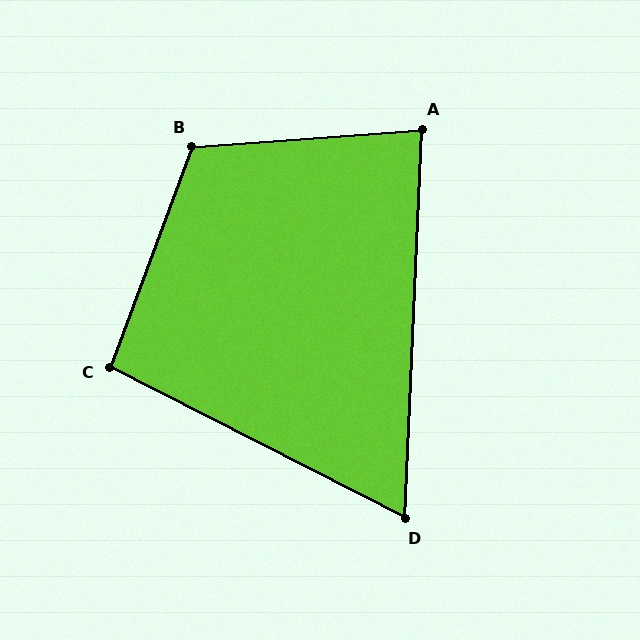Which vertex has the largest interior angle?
B, at approximately 114 degrees.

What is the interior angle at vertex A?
Approximately 83 degrees (acute).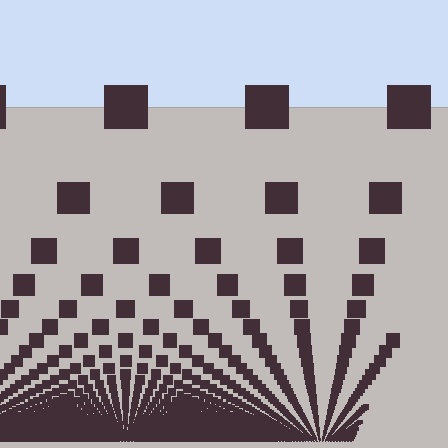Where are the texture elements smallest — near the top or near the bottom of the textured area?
Near the bottom.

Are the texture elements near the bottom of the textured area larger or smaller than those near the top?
Smaller. The gradient is inverted — elements near the bottom are smaller and denser.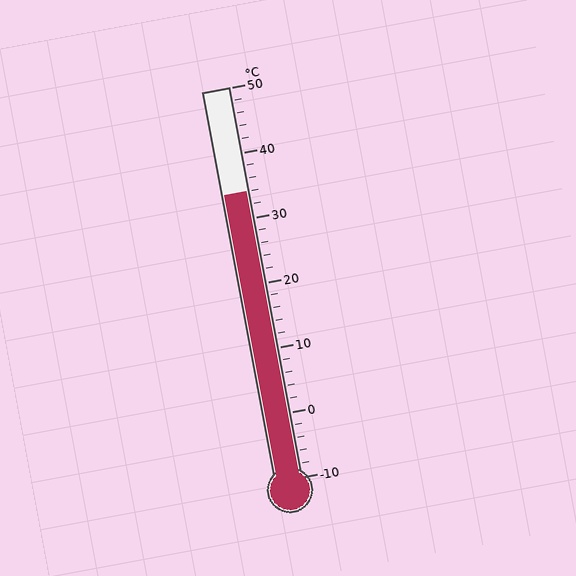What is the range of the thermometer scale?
The thermometer scale ranges from -10°C to 50°C.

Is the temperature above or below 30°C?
The temperature is above 30°C.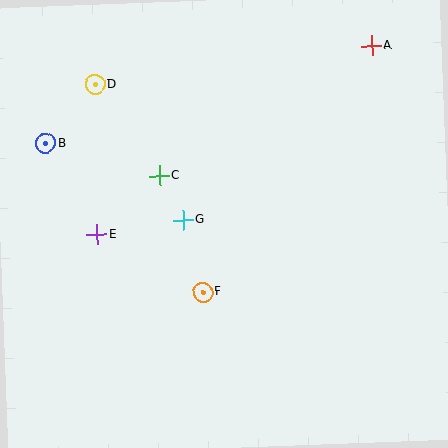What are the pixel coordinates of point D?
Point D is at (95, 85).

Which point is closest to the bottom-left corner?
Point E is closest to the bottom-left corner.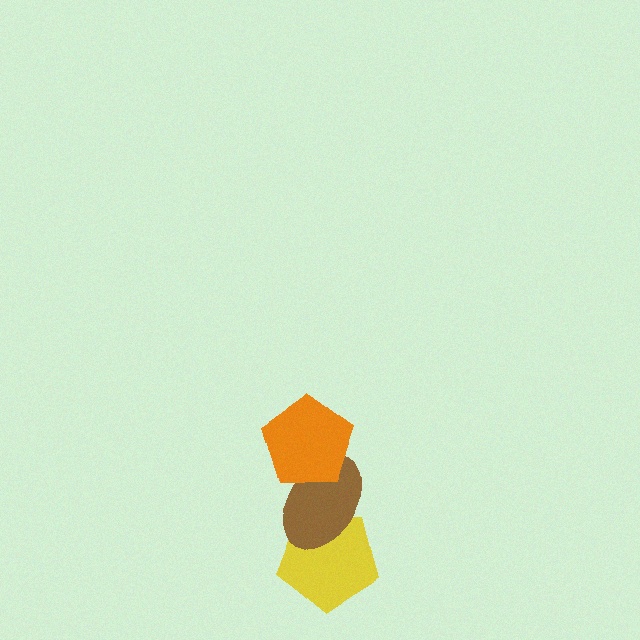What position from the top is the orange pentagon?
The orange pentagon is 1st from the top.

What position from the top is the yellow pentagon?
The yellow pentagon is 3rd from the top.